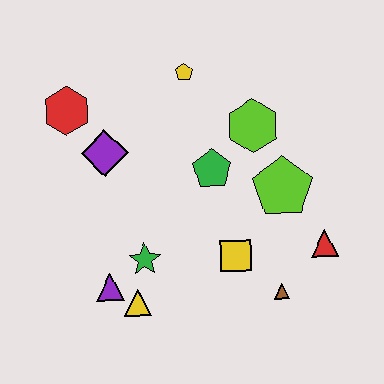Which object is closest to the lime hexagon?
The green pentagon is closest to the lime hexagon.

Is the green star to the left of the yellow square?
Yes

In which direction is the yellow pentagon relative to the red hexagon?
The yellow pentagon is to the right of the red hexagon.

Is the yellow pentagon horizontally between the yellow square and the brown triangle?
No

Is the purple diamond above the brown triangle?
Yes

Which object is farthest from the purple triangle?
The yellow pentagon is farthest from the purple triangle.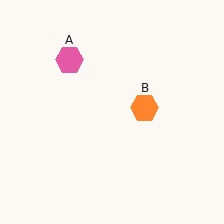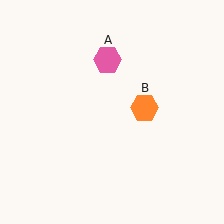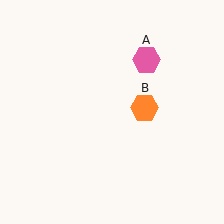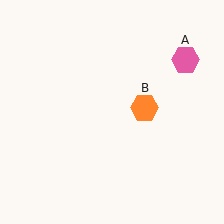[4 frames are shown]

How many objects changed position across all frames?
1 object changed position: pink hexagon (object A).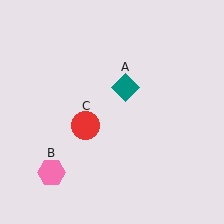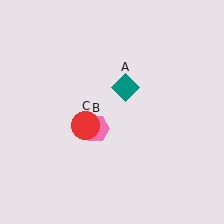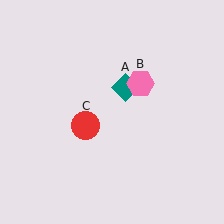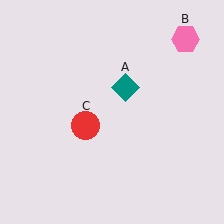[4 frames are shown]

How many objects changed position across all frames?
1 object changed position: pink hexagon (object B).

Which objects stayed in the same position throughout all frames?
Teal diamond (object A) and red circle (object C) remained stationary.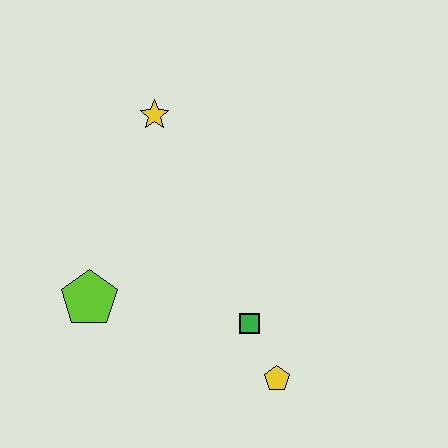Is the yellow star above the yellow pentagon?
Yes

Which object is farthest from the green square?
The yellow star is farthest from the green square.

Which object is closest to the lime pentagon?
The green square is closest to the lime pentagon.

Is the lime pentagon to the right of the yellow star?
No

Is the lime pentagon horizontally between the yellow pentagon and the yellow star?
No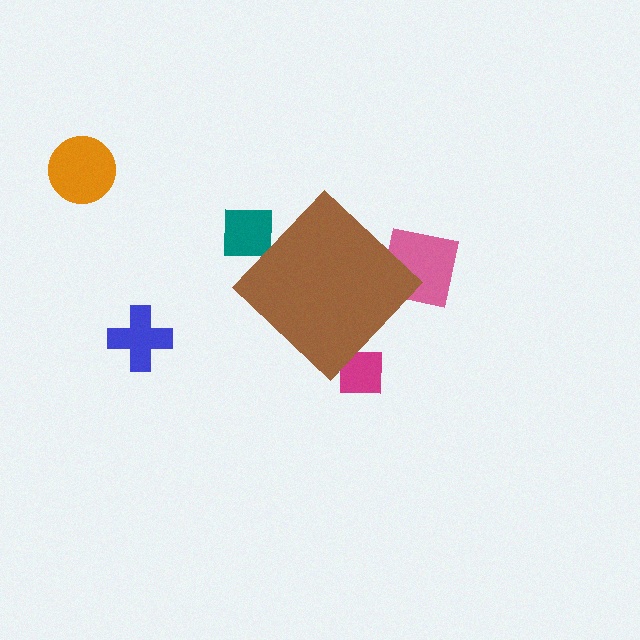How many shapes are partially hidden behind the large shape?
3 shapes are partially hidden.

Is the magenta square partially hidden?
Yes, the magenta square is partially hidden behind the brown diamond.